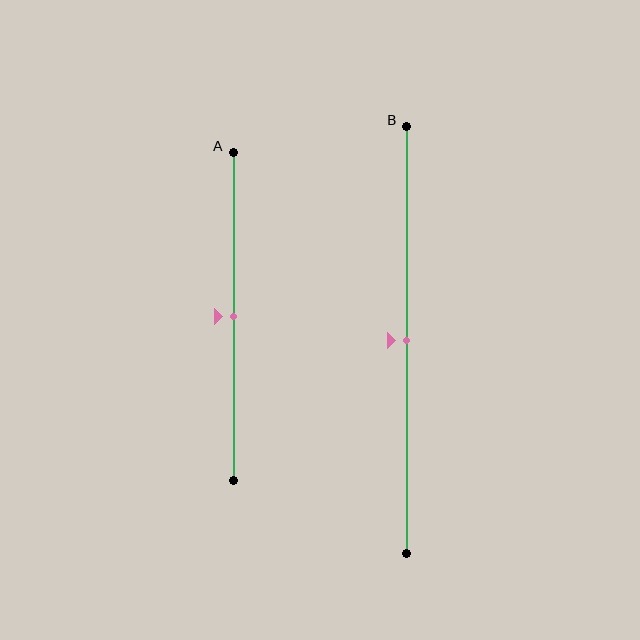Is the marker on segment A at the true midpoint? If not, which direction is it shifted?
Yes, the marker on segment A is at the true midpoint.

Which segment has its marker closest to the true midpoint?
Segment A has its marker closest to the true midpoint.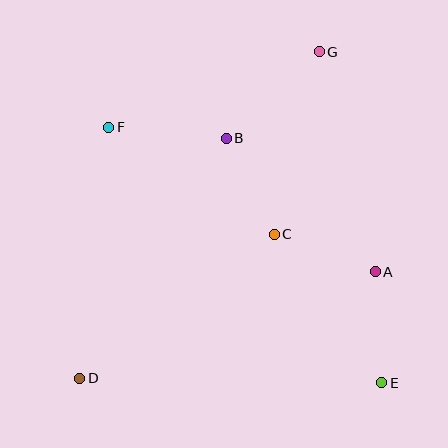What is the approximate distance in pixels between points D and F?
The distance between D and F is approximately 252 pixels.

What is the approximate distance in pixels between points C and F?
The distance between C and F is approximately 197 pixels.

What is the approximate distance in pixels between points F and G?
The distance between F and G is approximately 224 pixels.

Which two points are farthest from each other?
Points D and G are farthest from each other.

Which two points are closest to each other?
Points B and C are closest to each other.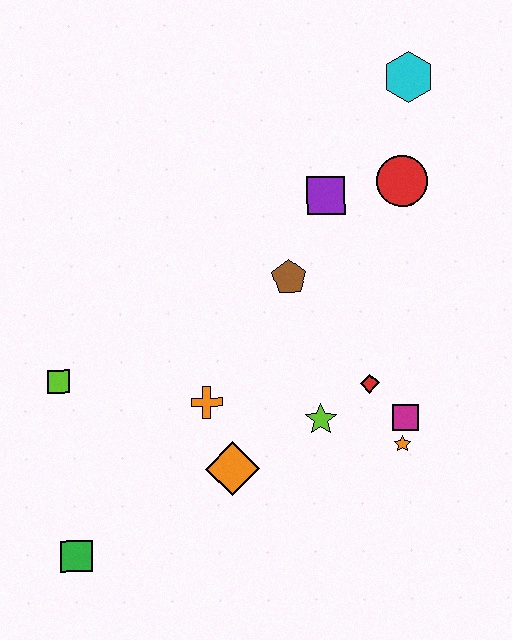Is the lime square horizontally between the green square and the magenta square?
No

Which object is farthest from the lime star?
The cyan hexagon is farthest from the lime star.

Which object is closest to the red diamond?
The magenta square is closest to the red diamond.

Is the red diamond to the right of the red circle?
No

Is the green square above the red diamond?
No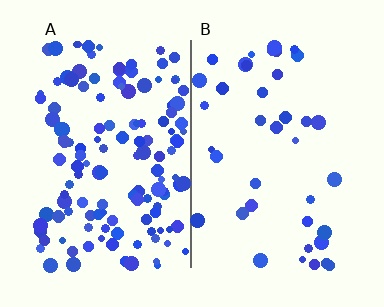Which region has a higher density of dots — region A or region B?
A (the left).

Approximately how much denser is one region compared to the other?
Approximately 3.5× — region A over region B.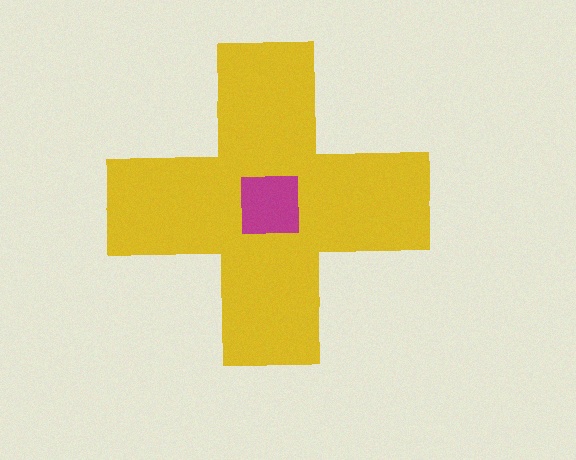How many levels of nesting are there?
2.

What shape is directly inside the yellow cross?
The magenta square.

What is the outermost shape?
The yellow cross.